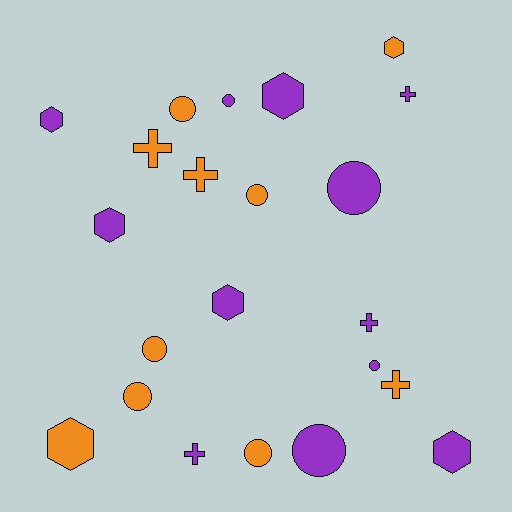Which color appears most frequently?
Purple, with 12 objects.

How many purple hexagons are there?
There are 5 purple hexagons.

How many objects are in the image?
There are 22 objects.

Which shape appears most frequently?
Circle, with 9 objects.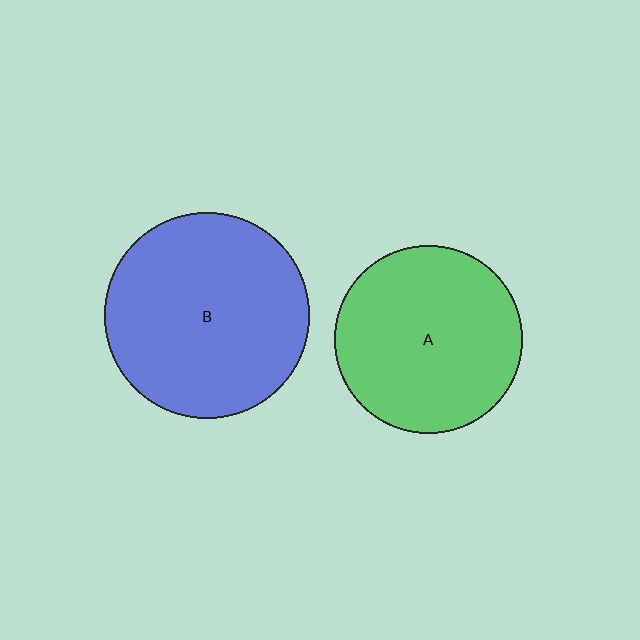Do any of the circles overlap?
No, none of the circles overlap.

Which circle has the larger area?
Circle B (blue).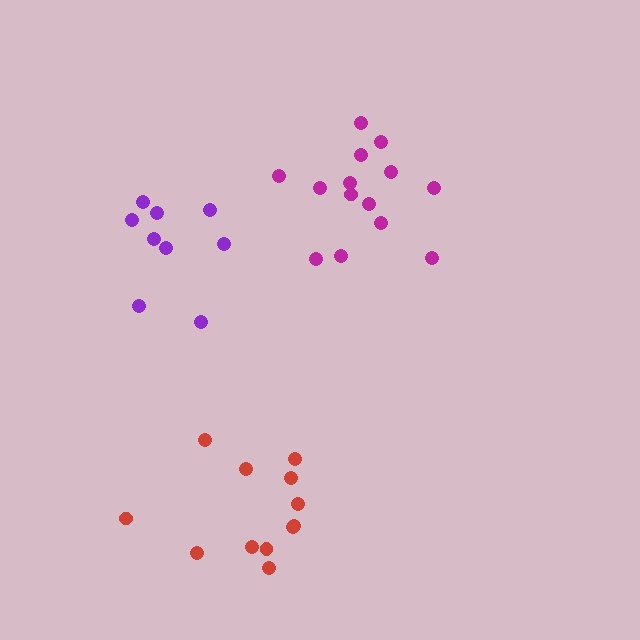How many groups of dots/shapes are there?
There are 3 groups.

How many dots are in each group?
Group 1: 14 dots, Group 2: 9 dots, Group 3: 12 dots (35 total).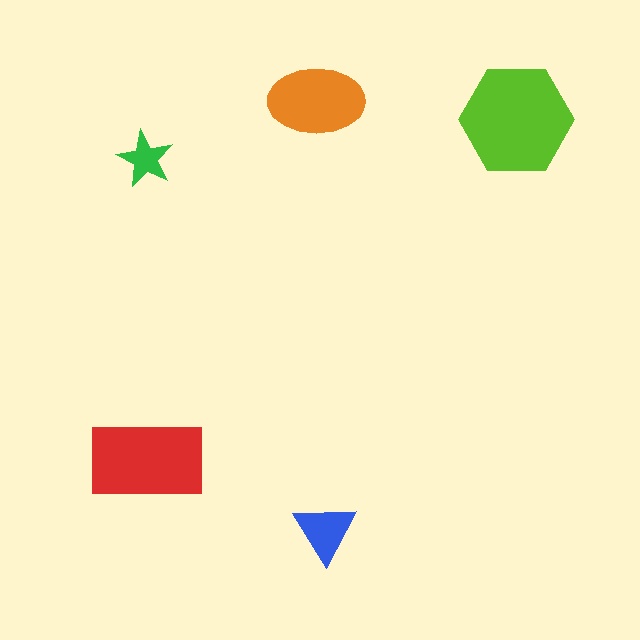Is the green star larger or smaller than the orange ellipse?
Smaller.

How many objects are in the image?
There are 5 objects in the image.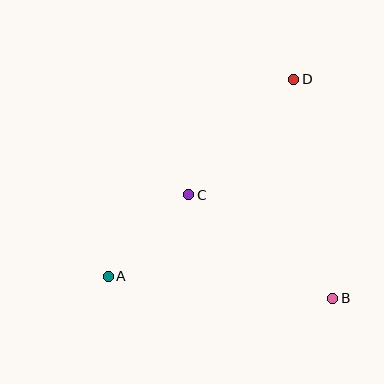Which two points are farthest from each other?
Points A and D are farthest from each other.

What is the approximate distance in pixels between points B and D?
The distance between B and D is approximately 223 pixels.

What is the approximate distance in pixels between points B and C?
The distance between B and C is approximately 177 pixels.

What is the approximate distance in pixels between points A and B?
The distance between A and B is approximately 226 pixels.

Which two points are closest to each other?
Points A and C are closest to each other.